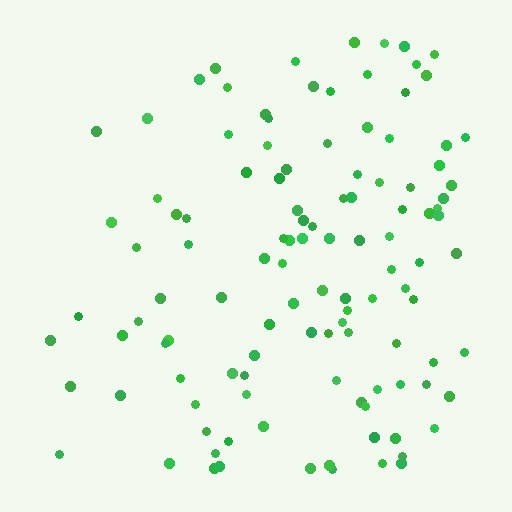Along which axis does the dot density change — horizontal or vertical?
Horizontal.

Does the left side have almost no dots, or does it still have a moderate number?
Still a moderate number, just noticeably fewer than the right.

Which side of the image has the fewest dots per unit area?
The left.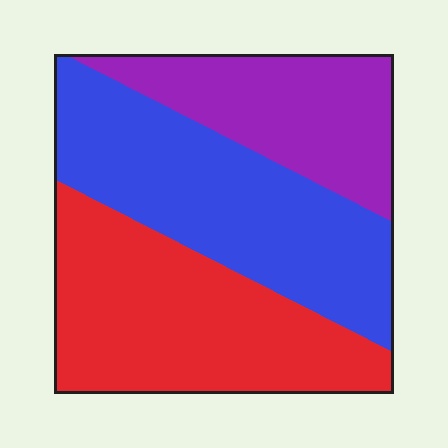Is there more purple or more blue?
Blue.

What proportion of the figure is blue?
Blue covers around 40% of the figure.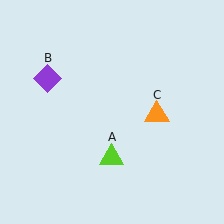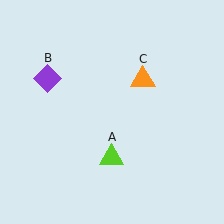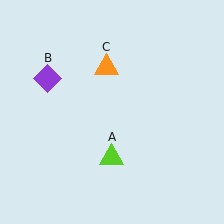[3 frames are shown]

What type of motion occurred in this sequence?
The orange triangle (object C) rotated counterclockwise around the center of the scene.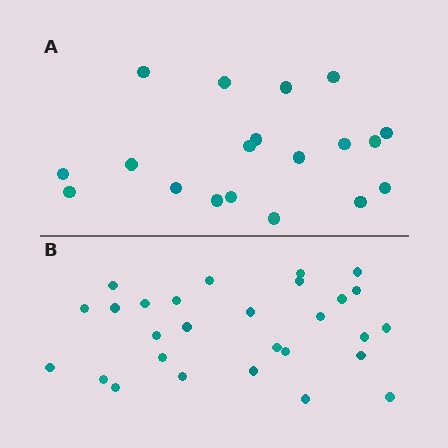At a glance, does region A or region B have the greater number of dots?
Region B (the bottom region) has more dots.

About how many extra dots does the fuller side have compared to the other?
Region B has roughly 8 or so more dots than region A.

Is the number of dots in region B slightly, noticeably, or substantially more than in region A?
Region B has substantially more. The ratio is roughly 1.5 to 1.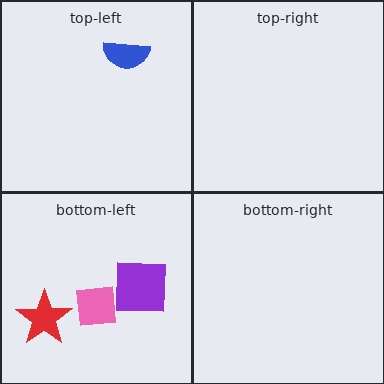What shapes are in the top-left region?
The blue semicircle.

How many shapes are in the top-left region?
1.